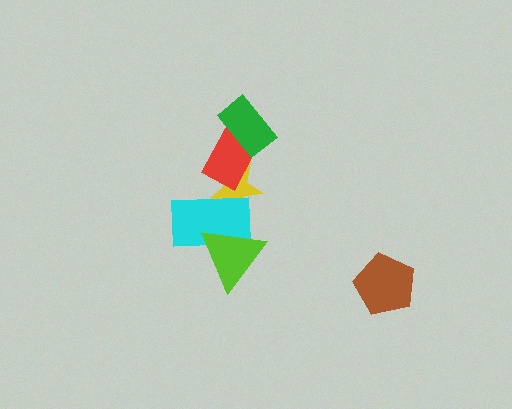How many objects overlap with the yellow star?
2 objects overlap with the yellow star.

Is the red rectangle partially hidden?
Yes, it is partially covered by another shape.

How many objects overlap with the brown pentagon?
0 objects overlap with the brown pentagon.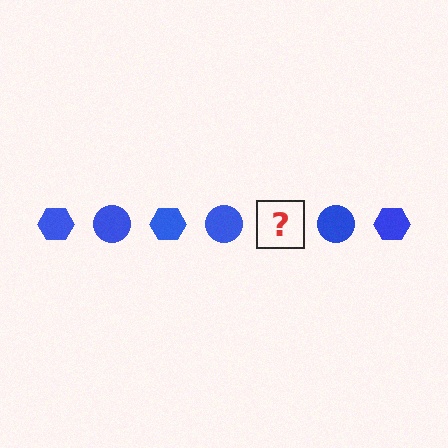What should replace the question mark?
The question mark should be replaced with a blue hexagon.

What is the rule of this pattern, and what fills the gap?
The rule is that the pattern cycles through hexagon, circle shapes in blue. The gap should be filled with a blue hexagon.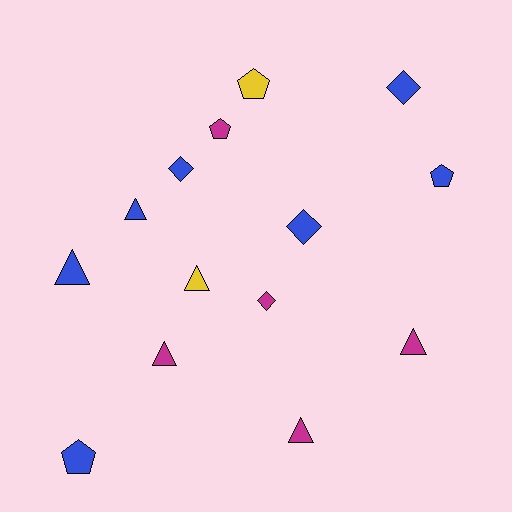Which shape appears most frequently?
Triangle, with 6 objects.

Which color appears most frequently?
Blue, with 7 objects.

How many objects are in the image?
There are 14 objects.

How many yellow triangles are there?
There is 1 yellow triangle.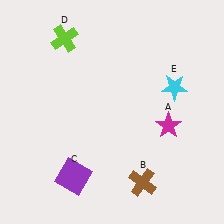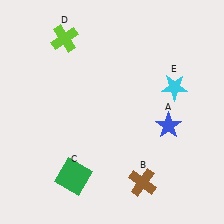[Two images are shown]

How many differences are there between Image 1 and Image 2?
There are 2 differences between the two images.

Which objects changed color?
A changed from magenta to blue. C changed from purple to green.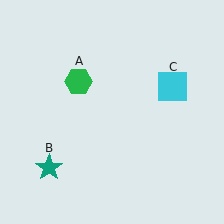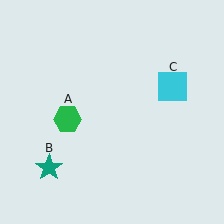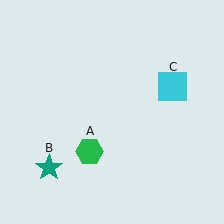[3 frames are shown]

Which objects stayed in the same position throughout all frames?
Teal star (object B) and cyan square (object C) remained stationary.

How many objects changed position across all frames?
1 object changed position: green hexagon (object A).